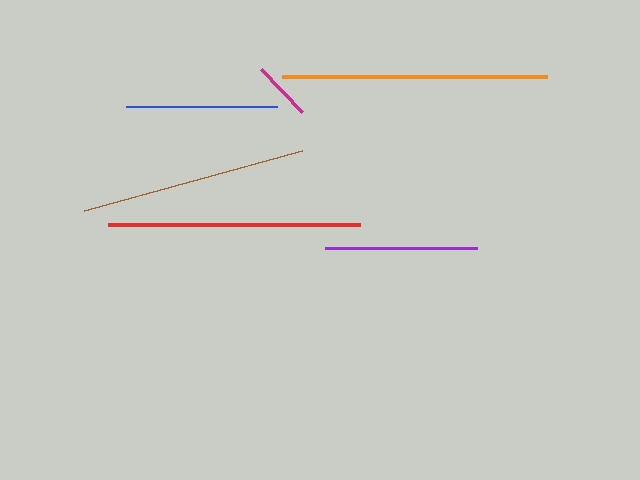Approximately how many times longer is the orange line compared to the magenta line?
The orange line is approximately 4.4 times the length of the magenta line.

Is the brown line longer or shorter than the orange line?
The orange line is longer than the brown line.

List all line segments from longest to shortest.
From longest to shortest: orange, red, brown, blue, purple, magenta.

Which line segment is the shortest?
The magenta line is the shortest at approximately 60 pixels.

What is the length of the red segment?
The red segment is approximately 252 pixels long.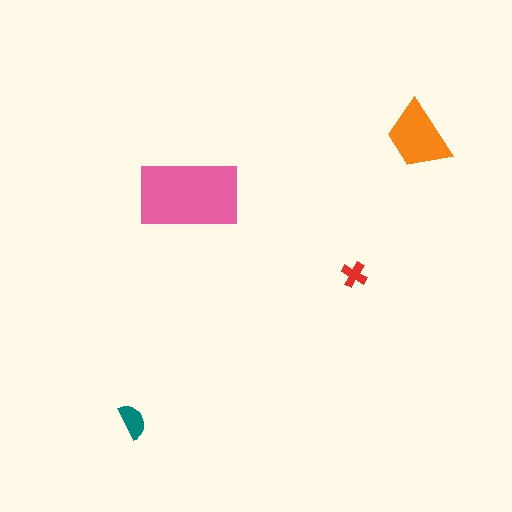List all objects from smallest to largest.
The red cross, the teal semicircle, the orange trapezoid, the pink rectangle.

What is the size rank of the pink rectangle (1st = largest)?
1st.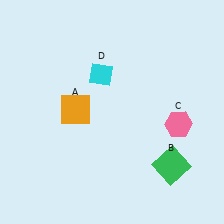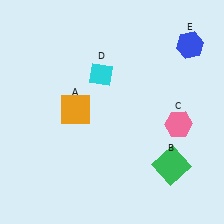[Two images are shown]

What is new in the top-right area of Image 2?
A blue hexagon (E) was added in the top-right area of Image 2.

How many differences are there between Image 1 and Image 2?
There is 1 difference between the two images.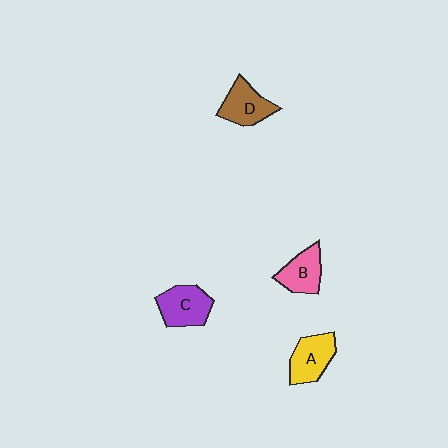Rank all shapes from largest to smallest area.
From largest to smallest: C (purple), A (yellow), D (brown), B (pink).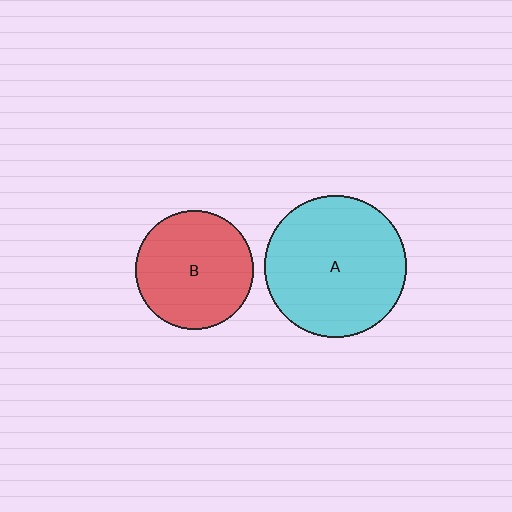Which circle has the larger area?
Circle A (cyan).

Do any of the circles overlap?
No, none of the circles overlap.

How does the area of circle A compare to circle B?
Approximately 1.4 times.